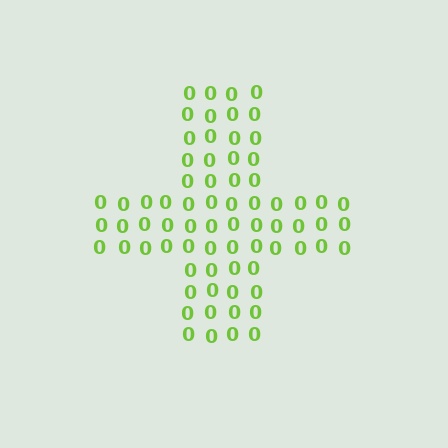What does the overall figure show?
The overall figure shows a cross.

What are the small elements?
The small elements are digit 0's.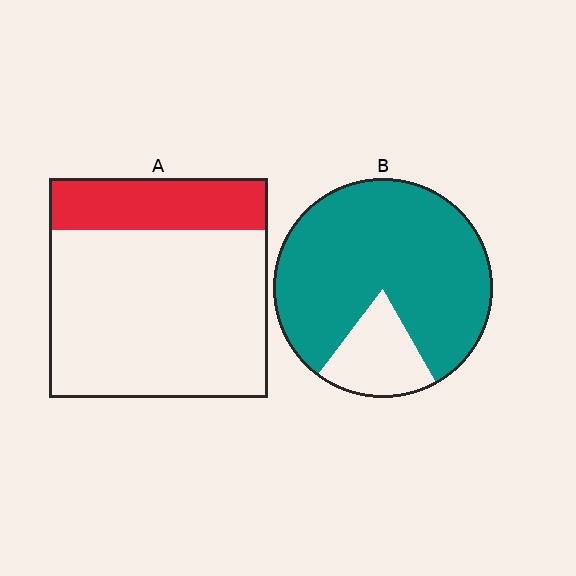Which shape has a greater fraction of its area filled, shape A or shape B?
Shape B.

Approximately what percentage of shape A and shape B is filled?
A is approximately 25% and B is approximately 80%.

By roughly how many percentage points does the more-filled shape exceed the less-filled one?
By roughly 60 percentage points (B over A).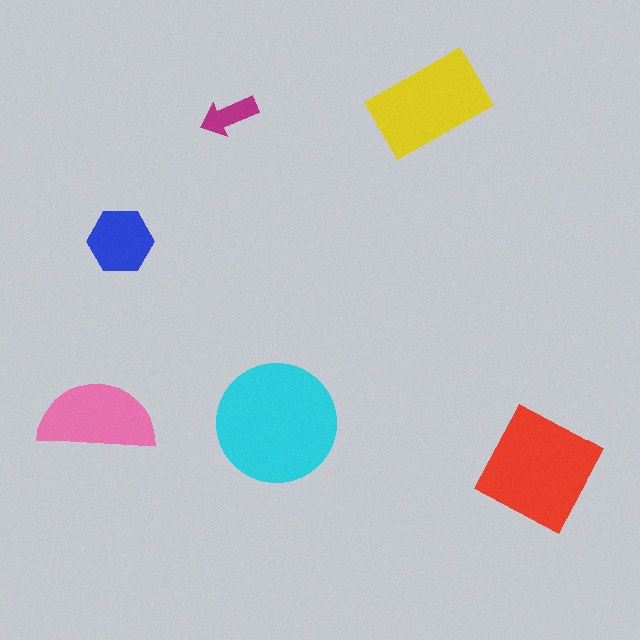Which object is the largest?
The cyan circle.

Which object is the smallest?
The magenta arrow.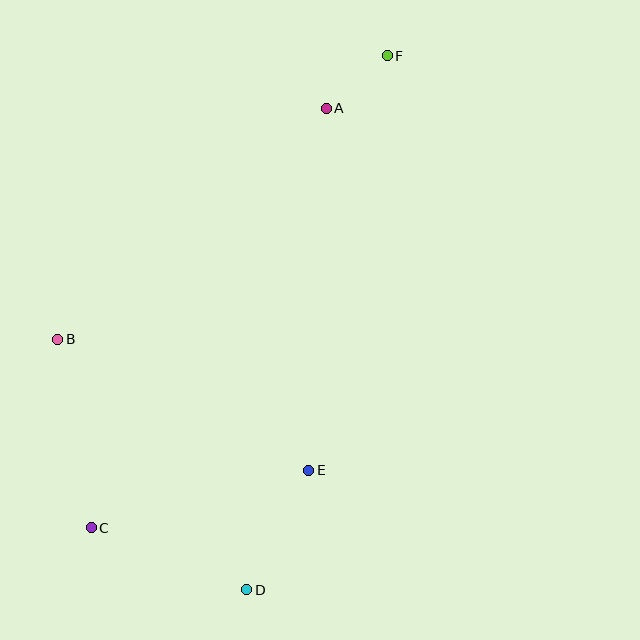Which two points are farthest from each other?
Points C and F are farthest from each other.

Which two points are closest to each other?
Points A and F are closest to each other.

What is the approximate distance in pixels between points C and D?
The distance between C and D is approximately 168 pixels.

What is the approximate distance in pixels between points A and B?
The distance between A and B is approximately 354 pixels.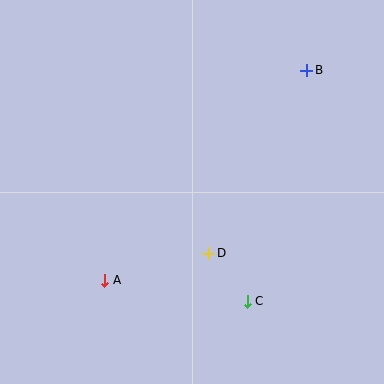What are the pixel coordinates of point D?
Point D is at (209, 253).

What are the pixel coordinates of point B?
Point B is at (307, 70).